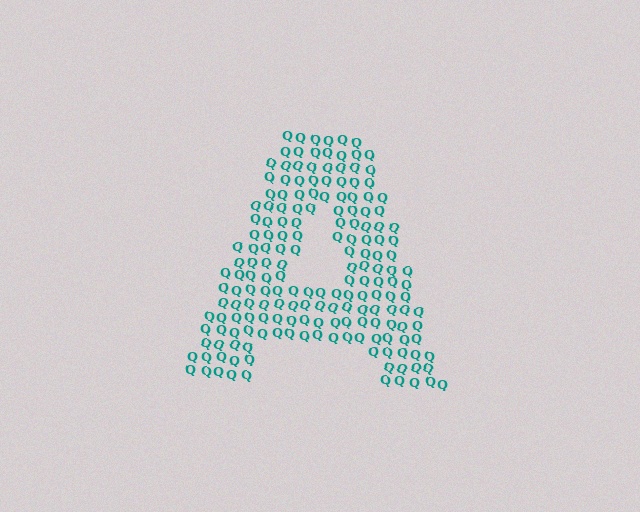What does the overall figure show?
The overall figure shows the letter A.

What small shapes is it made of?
It is made of small letter Q's.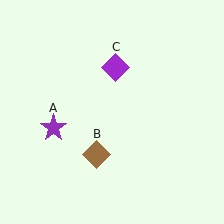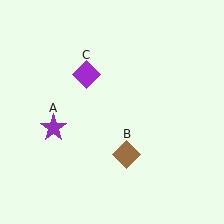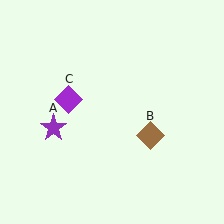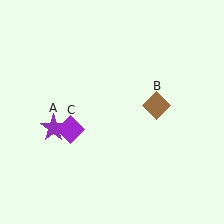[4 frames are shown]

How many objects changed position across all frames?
2 objects changed position: brown diamond (object B), purple diamond (object C).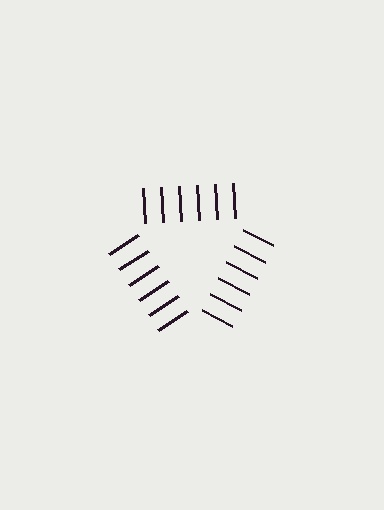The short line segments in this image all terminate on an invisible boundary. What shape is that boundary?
An illusory triangle — the line segments terminate on its edges but no continuous stroke is drawn.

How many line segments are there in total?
18 — 6 along each of the 3 edges.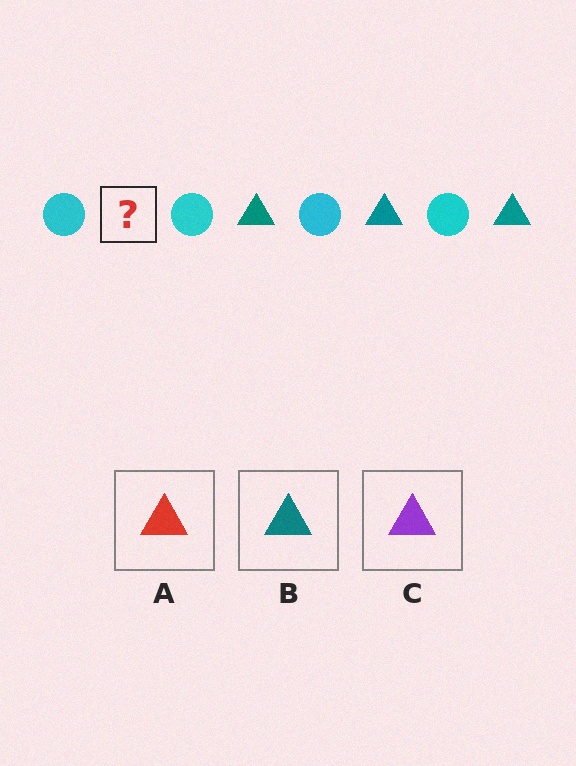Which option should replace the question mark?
Option B.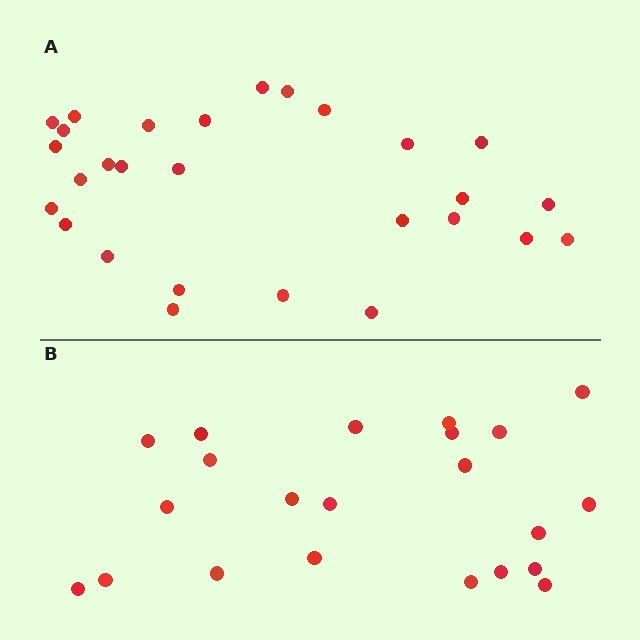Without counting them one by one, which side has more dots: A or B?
Region A (the top region) has more dots.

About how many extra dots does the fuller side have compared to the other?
Region A has about 6 more dots than region B.